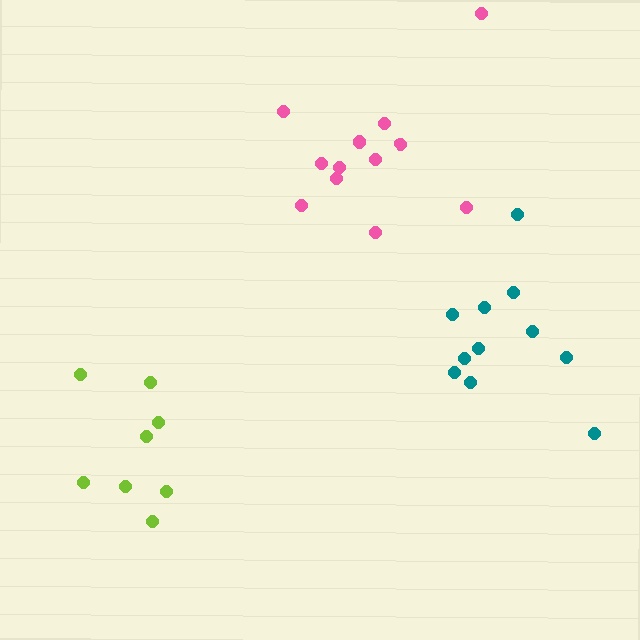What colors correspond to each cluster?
The clusters are colored: pink, teal, lime.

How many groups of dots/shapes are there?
There are 3 groups.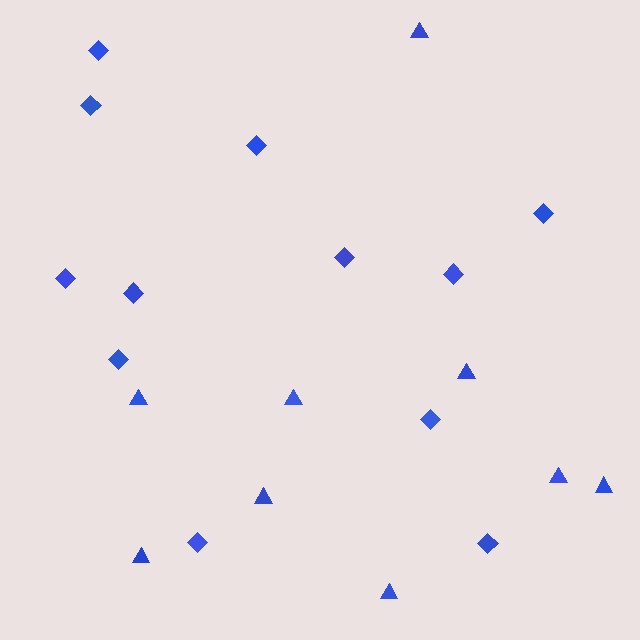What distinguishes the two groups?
There are 2 groups: one group of diamonds (12) and one group of triangles (9).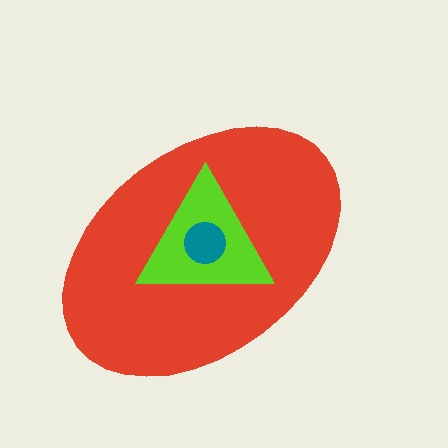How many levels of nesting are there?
3.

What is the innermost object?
The teal circle.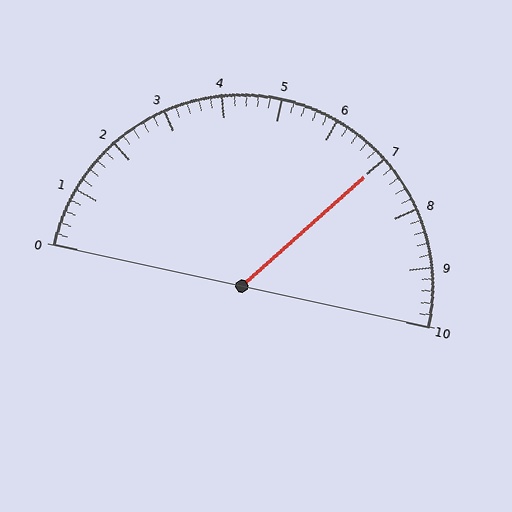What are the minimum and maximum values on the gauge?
The gauge ranges from 0 to 10.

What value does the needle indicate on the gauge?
The needle indicates approximately 7.0.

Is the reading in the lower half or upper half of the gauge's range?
The reading is in the upper half of the range (0 to 10).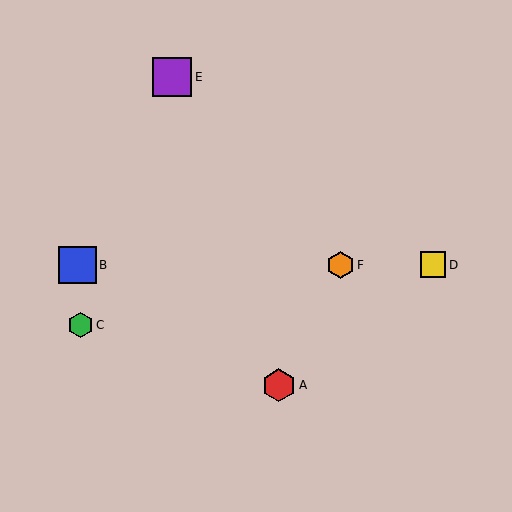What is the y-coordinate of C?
Object C is at y≈325.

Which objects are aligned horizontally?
Objects B, D, F are aligned horizontally.